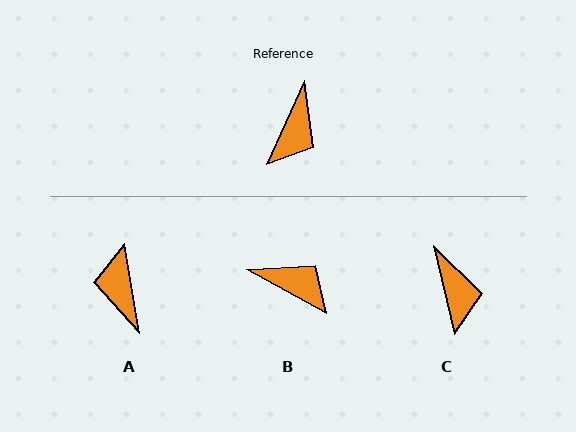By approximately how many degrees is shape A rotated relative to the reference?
Approximately 146 degrees clockwise.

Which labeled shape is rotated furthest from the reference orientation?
A, about 146 degrees away.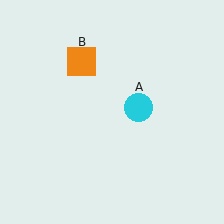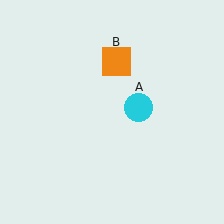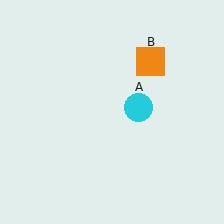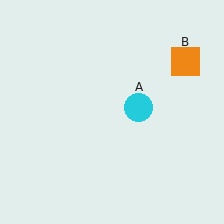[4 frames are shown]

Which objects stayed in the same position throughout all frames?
Cyan circle (object A) remained stationary.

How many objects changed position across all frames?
1 object changed position: orange square (object B).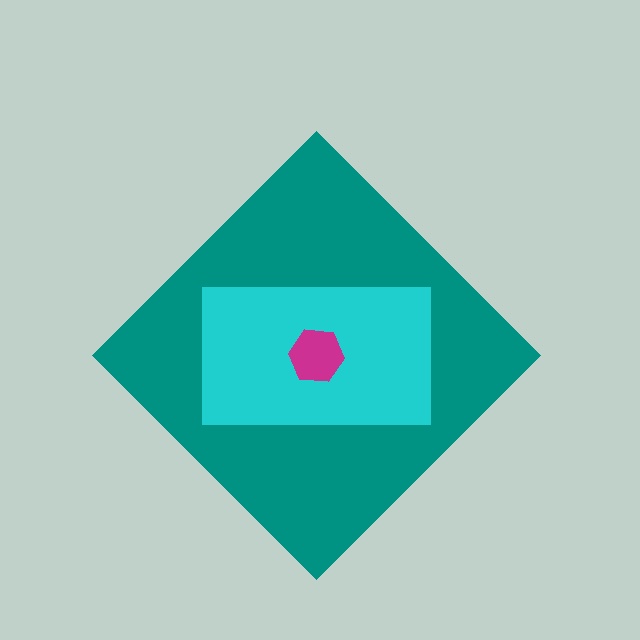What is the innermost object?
The magenta hexagon.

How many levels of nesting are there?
3.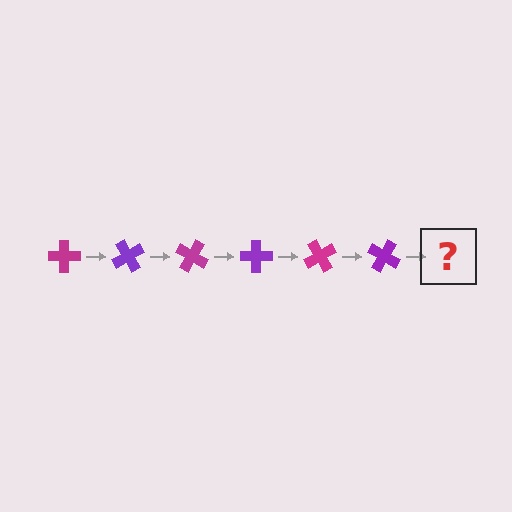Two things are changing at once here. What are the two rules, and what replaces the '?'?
The two rules are that it rotates 60 degrees each step and the color cycles through magenta and purple. The '?' should be a magenta cross, rotated 360 degrees from the start.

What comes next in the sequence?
The next element should be a magenta cross, rotated 360 degrees from the start.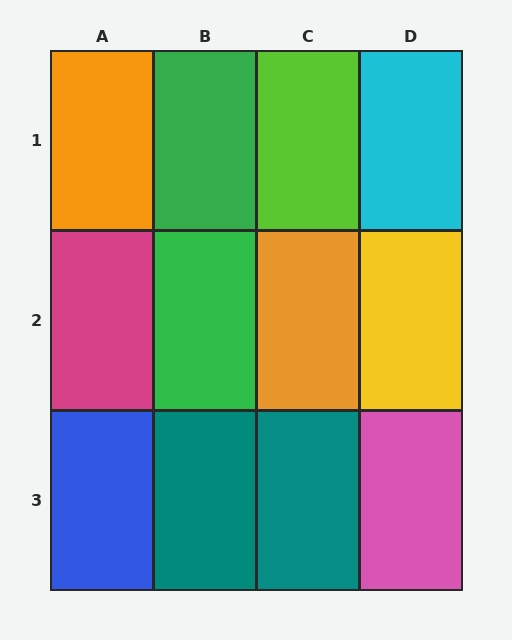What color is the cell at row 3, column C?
Teal.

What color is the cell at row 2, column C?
Orange.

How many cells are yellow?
1 cell is yellow.